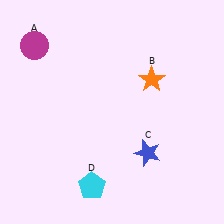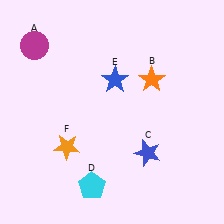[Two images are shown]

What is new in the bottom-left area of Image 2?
An orange star (F) was added in the bottom-left area of Image 2.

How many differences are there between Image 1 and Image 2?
There are 2 differences between the two images.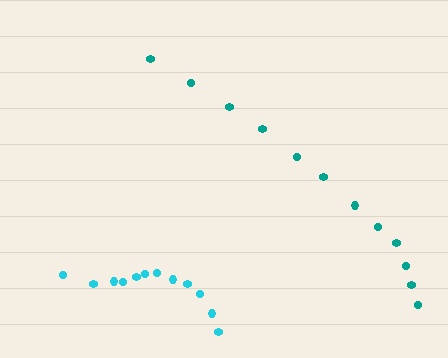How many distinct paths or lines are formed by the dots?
There are 2 distinct paths.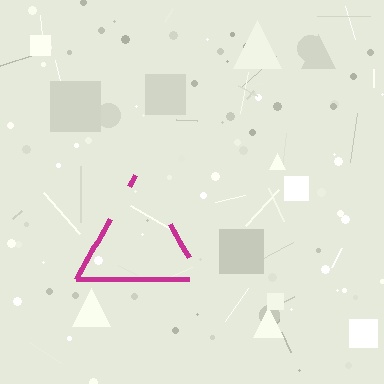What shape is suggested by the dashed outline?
The dashed outline suggests a triangle.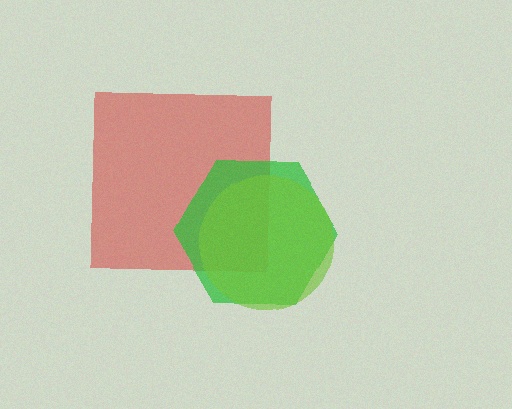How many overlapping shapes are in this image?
There are 3 overlapping shapes in the image.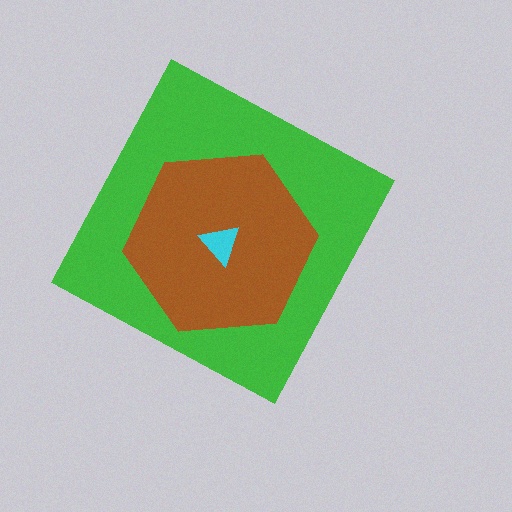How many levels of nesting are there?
3.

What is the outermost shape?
The green diamond.